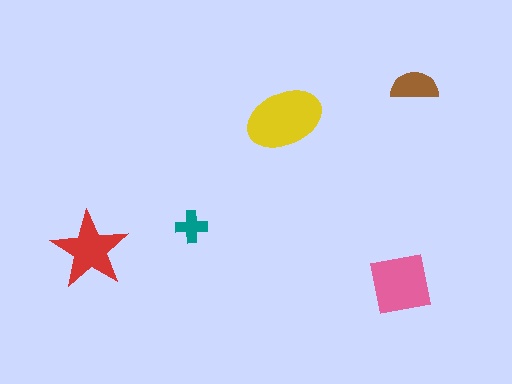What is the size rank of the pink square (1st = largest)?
2nd.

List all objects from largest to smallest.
The yellow ellipse, the pink square, the red star, the brown semicircle, the teal cross.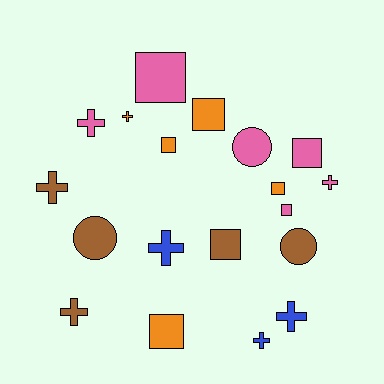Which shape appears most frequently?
Square, with 8 objects.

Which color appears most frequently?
Pink, with 6 objects.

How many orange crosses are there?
There is 1 orange cross.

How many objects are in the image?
There are 19 objects.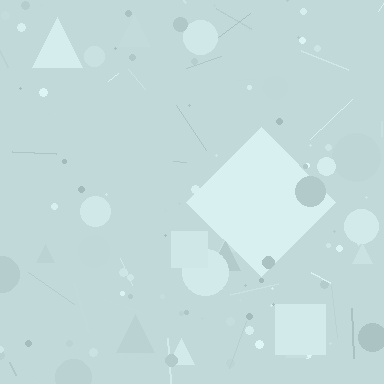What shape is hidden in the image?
A diamond is hidden in the image.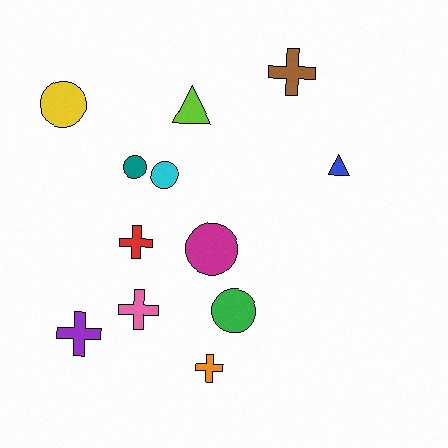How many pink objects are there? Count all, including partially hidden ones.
There is 1 pink object.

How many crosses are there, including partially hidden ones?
There are 5 crosses.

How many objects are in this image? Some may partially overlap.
There are 12 objects.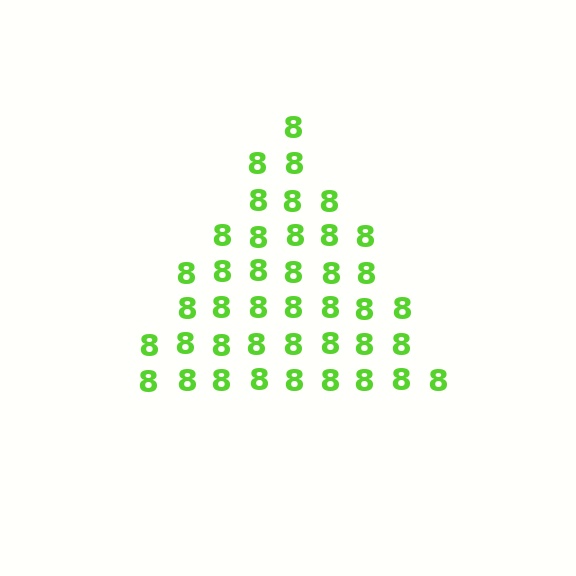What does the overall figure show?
The overall figure shows a triangle.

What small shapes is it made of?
It is made of small digit 8's.